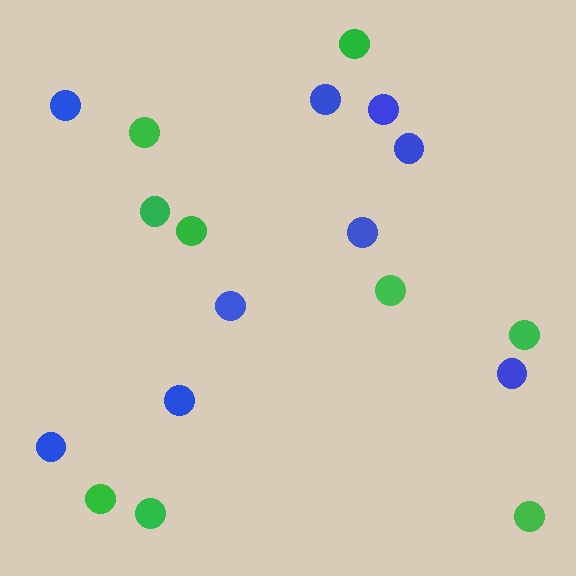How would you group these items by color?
There are 2 groups: one group of green circles (9) and one group of blue circles (9).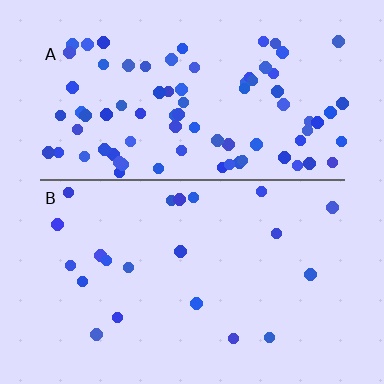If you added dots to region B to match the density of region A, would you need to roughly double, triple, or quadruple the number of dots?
Approximately quadruple.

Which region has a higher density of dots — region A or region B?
A (the top).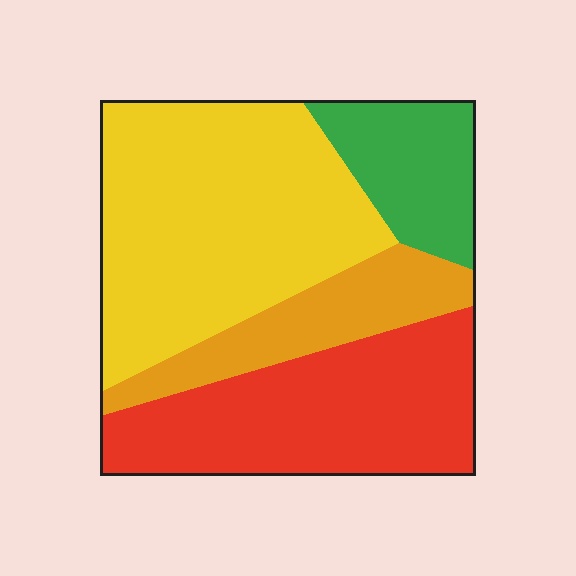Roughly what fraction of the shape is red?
Red covers around 30% of the shape.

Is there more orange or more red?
Red.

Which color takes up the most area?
Yellow, at roughly 40%.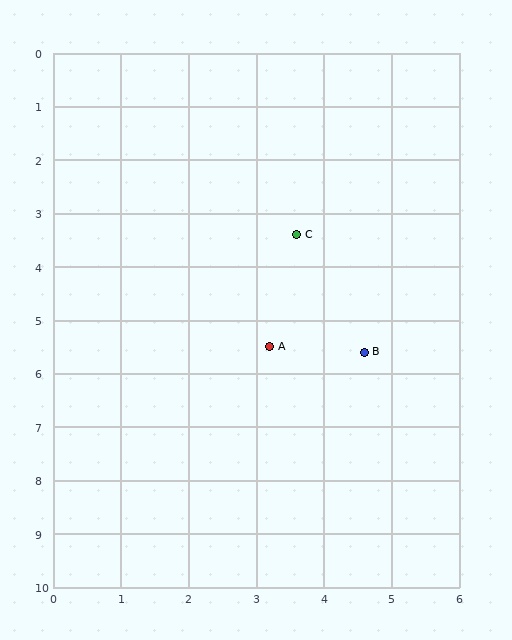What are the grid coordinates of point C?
Point C is at approximately (3.6, 3.4).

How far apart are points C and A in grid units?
Points C and A are about 2.1 grid units apart.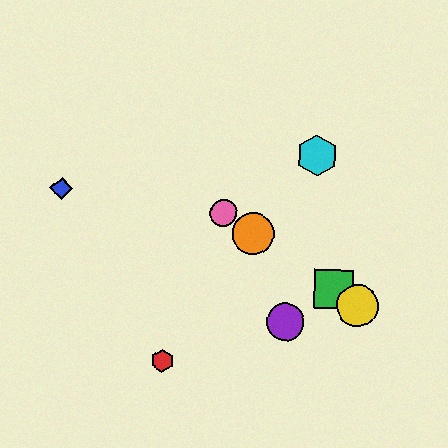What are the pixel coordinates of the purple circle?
The purple circle is at (285, 322).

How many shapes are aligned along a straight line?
4 shapes (the green square, the yellow circle, the orange circle, the pink circle) are aligned along a straight line.